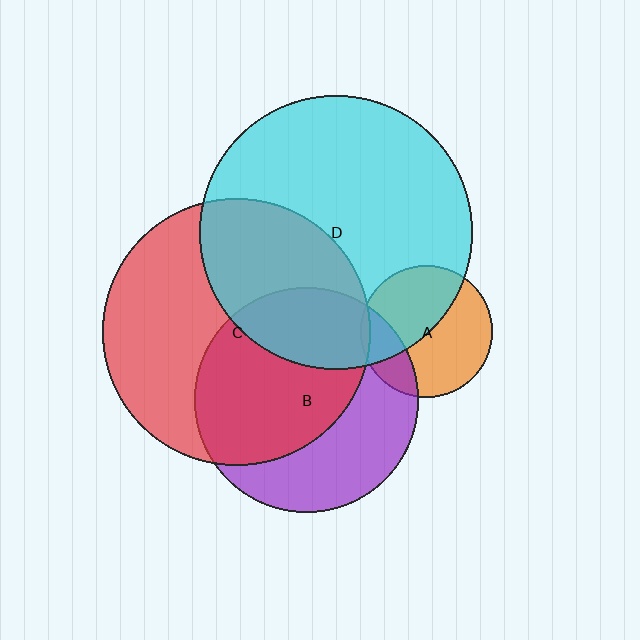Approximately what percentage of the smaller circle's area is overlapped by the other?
Approximately 40%.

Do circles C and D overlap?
Yes.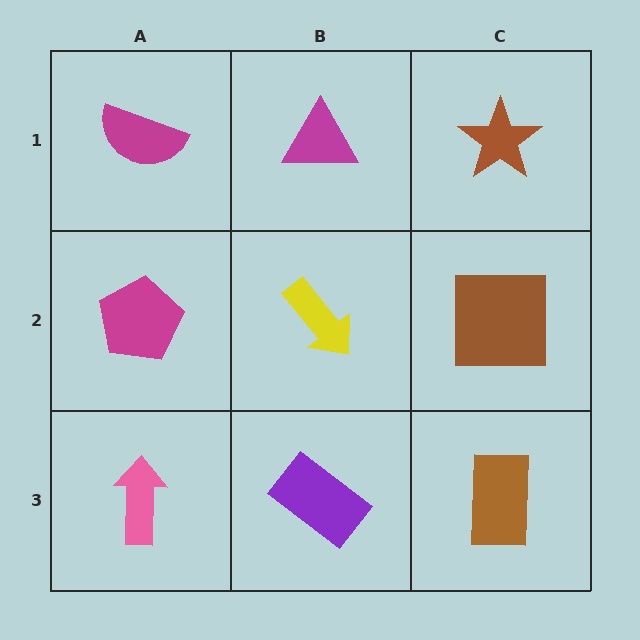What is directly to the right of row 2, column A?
A yellow arrow.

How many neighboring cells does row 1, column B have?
3.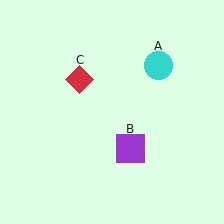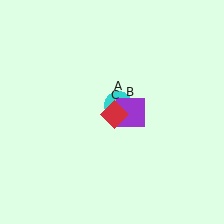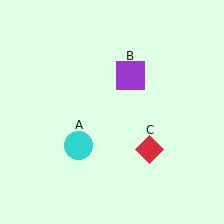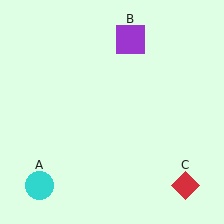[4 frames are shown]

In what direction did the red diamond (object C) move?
The red diamond (object C) moved down and to the right.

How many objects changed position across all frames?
3 objects changed position: cyan circle (object A), purple square (object B), red diamond (object C).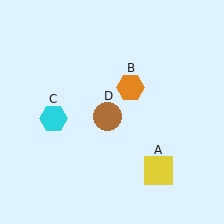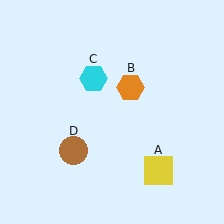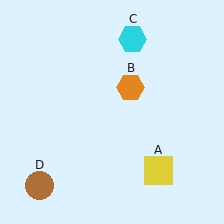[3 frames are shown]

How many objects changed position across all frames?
2 objects changed position: cyan hexagon (object C), brown circle (object D).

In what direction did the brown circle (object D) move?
The brown circle (object D) moved down and to the left.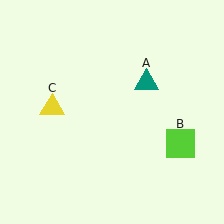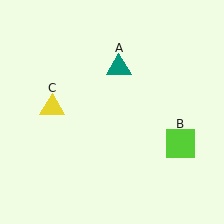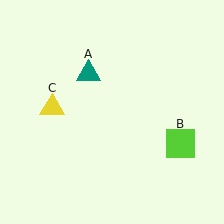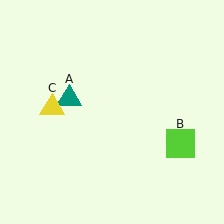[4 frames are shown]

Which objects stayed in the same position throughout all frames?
Lime square (object B) and yellow triangle (object C) remained stationary.